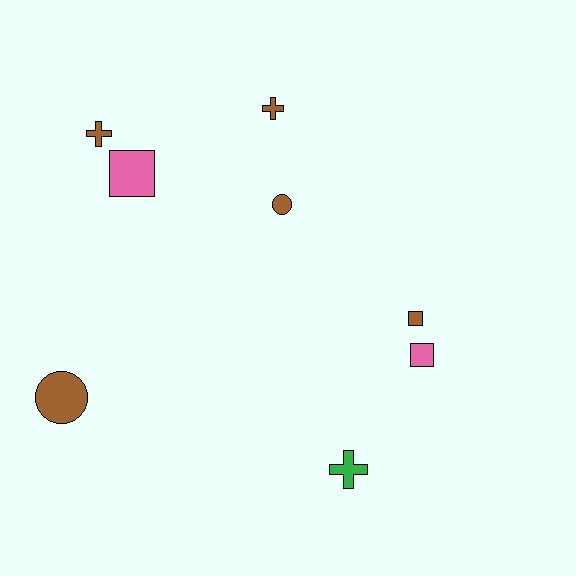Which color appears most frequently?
Brown, with 5 objects.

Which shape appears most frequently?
Square, with 3 objects.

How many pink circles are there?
There are no pink circles.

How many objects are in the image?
There are 8 objects.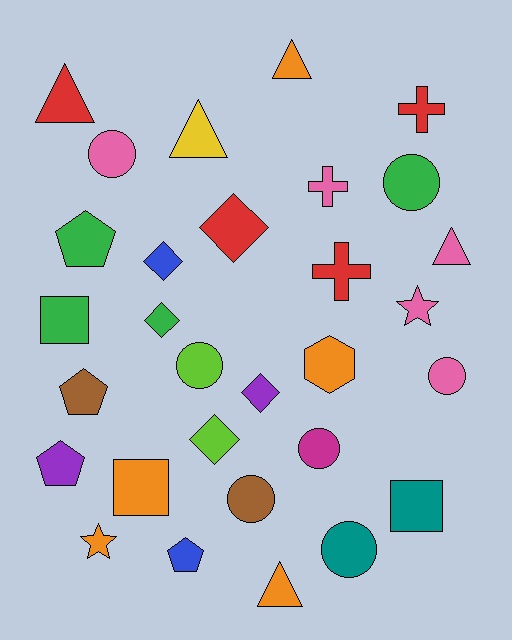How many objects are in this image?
There are 30 objects.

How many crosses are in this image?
There are 3 crosses.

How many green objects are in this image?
There are 4 green objects.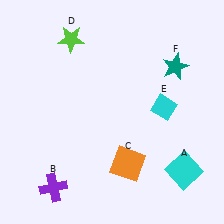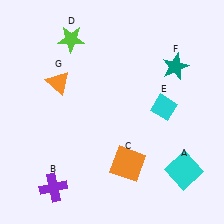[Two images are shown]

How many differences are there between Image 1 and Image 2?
There is 1 difference between the two images.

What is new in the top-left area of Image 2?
An orange triangle (G) was added in the top-left area of Image 2.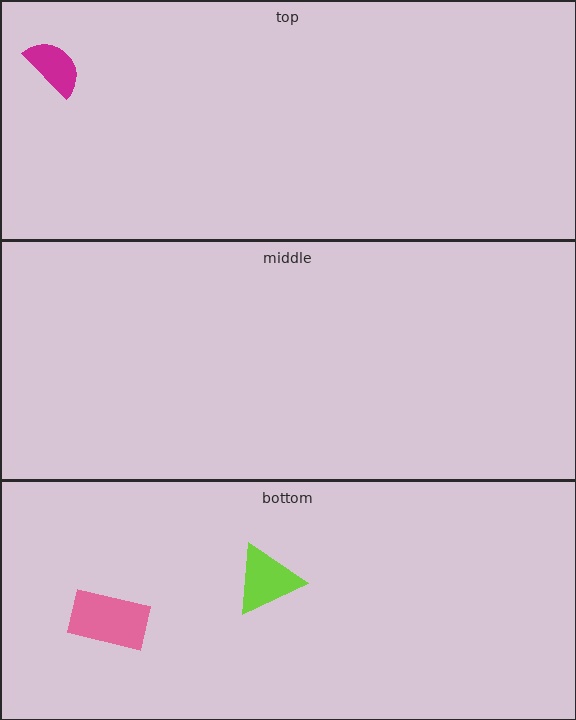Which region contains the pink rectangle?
The bottom region.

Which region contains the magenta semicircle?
The top region.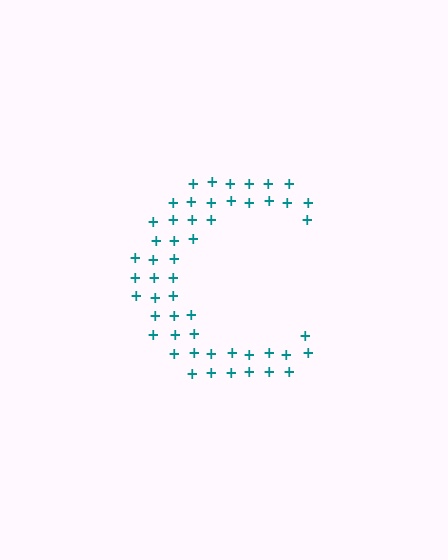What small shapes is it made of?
It is made of small plus signs.